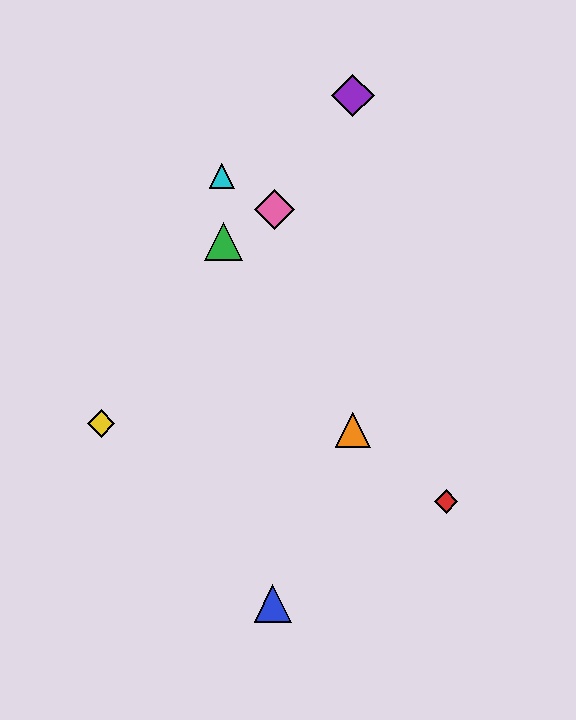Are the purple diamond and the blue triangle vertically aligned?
No, the purple diamond is at x≈353 and the blue triangle is at x≈273.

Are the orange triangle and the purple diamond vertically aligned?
Yes, both are at x≈353.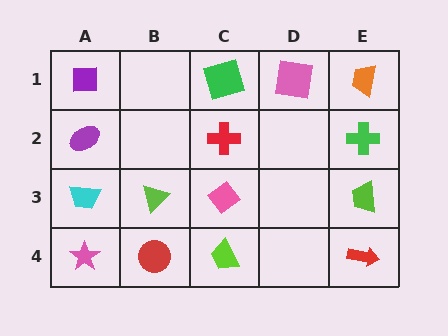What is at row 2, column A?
A purple ellipse.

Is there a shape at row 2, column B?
No, that cell is empty.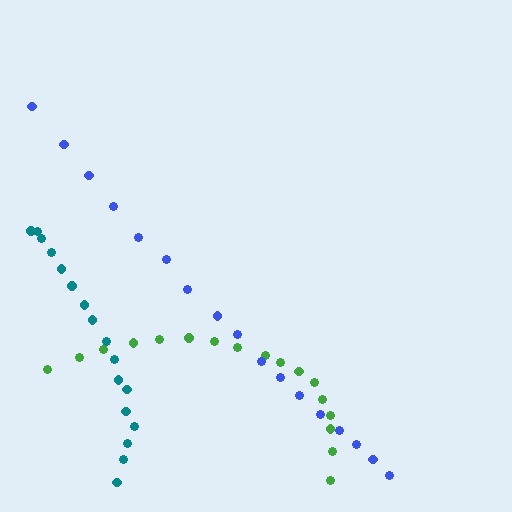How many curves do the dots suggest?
There are 3 distinct paths.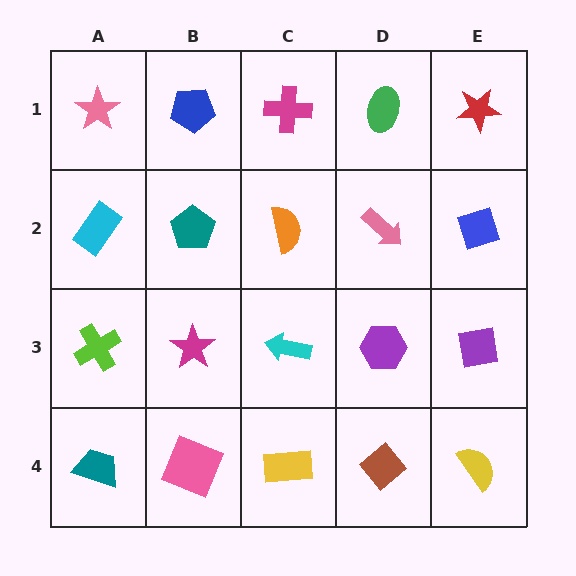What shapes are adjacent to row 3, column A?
A cyan rectangle (row 2, column A), a teal trapezoid (row 4, column A), a magenta star (row 3, column B).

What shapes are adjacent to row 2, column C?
A magenta cross (row 1, column C), a cyan arrow (row 3, column C), a teal pentagon (row 2, column B), a pink arrow (row 2, column D).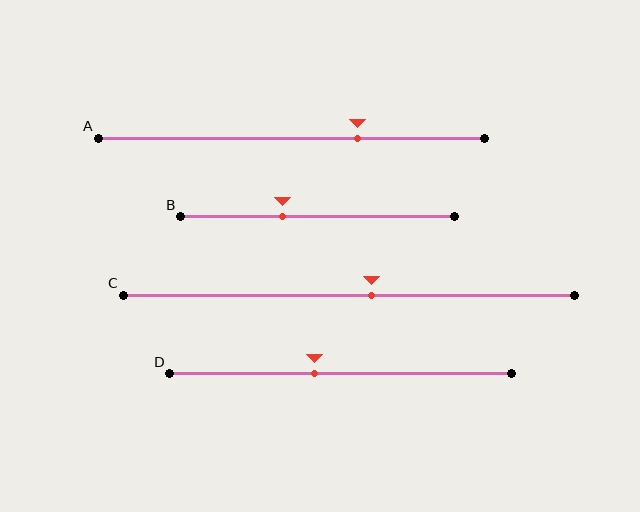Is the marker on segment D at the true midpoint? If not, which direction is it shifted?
No, the marker on segment D is shifted to the left by about 7% of the segment length.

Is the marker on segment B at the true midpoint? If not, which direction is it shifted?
No, the marker on segment B is shifted to the left by about 13% of the segment length.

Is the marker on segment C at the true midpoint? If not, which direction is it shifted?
No, the marker on segment C is shifted to the right by about 5% of the segment length.